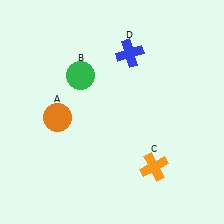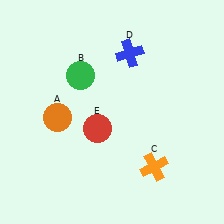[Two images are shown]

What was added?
A red circle (E) was added in Image 2.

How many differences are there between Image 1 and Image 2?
There is 1 difference between the two images.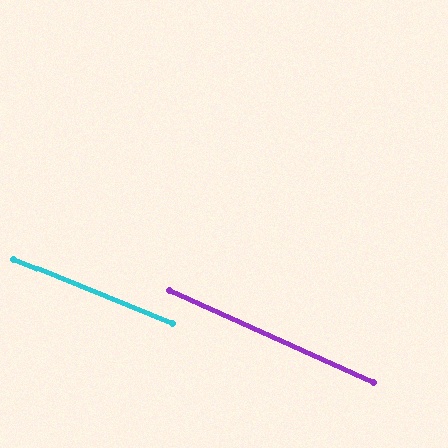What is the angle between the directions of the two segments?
Approximately 2 degrees.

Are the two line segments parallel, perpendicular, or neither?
Parallel — their directions differ by only 1.9°.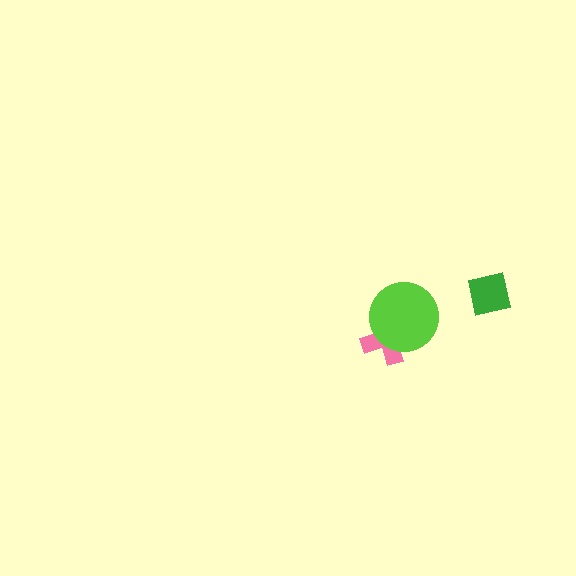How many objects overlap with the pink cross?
1 object overlaps with the pink cross.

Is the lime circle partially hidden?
No, no other shape covers it.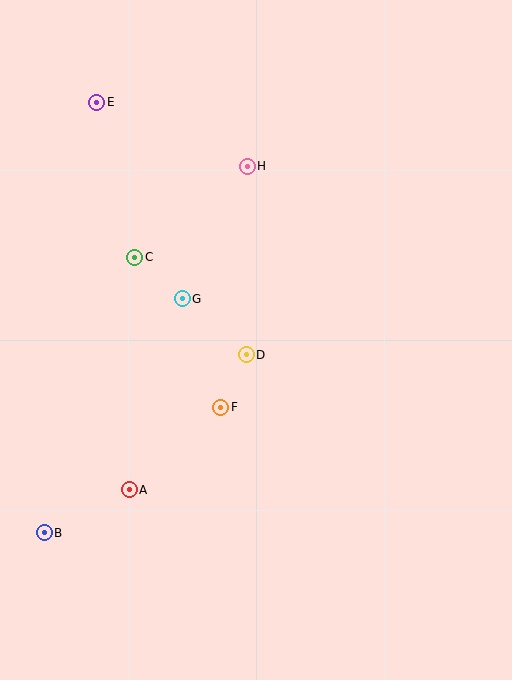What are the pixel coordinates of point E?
Point E is at (97, 102).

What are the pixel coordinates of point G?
Point G is at (182, 299).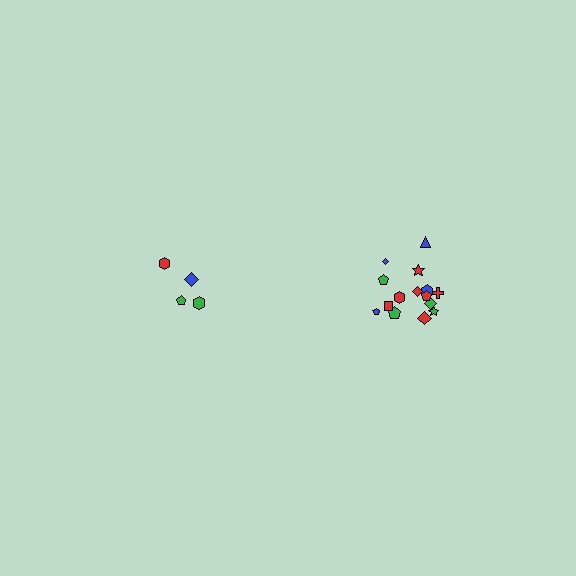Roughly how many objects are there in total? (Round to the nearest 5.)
Roughly 20 objects in total.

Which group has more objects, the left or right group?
The right group.